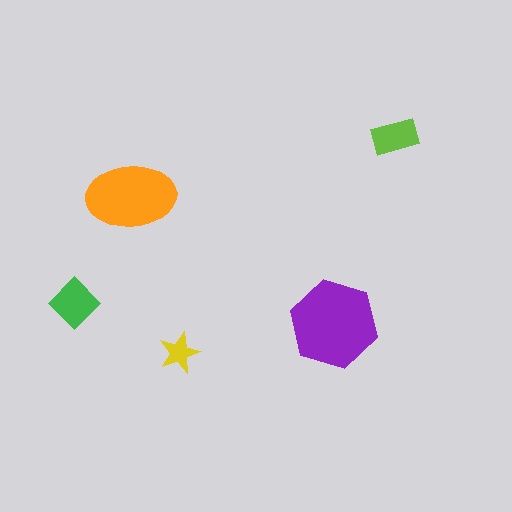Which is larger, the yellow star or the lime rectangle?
The lime rectangle.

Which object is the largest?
The purple hexagon.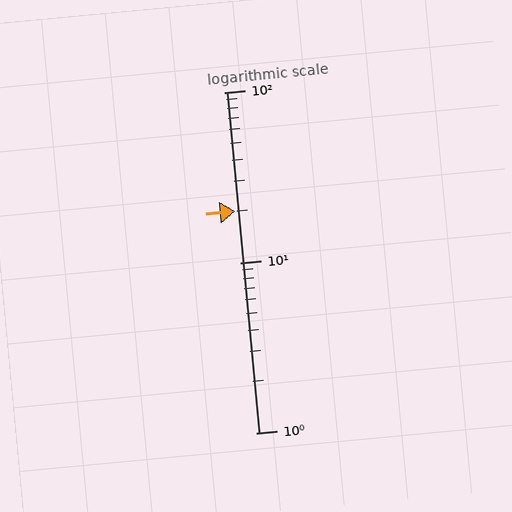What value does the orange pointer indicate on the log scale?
The pointer indicates approximately 20.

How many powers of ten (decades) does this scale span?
The scale spans 2 decades, from 1 to 100.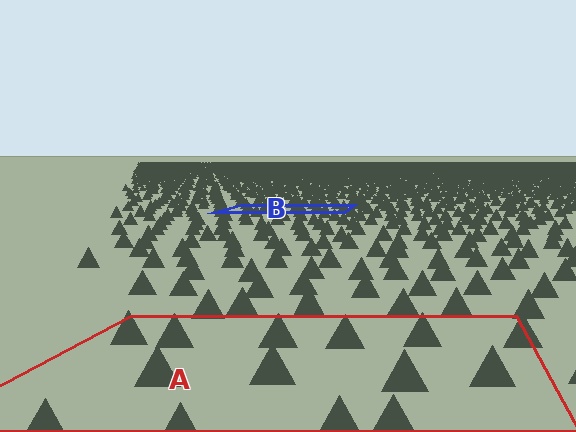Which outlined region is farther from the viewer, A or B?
Region B is farther from the viewer — the texture elements inside it appear smaller and more densely packed.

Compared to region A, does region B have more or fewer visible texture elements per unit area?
Region B has more texture elements per unit area — they are packed more densely because it is farther away.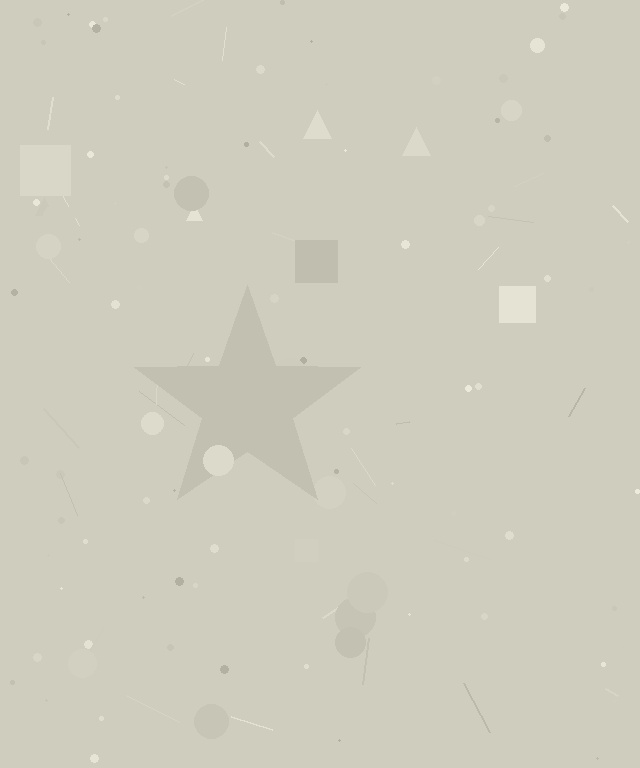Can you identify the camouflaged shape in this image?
The camouflaged shape is a star.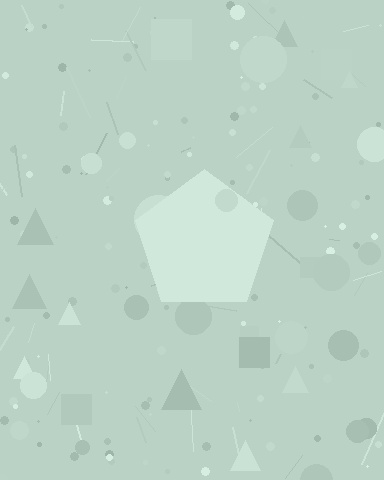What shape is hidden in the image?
A pentagon is hidden in the image.